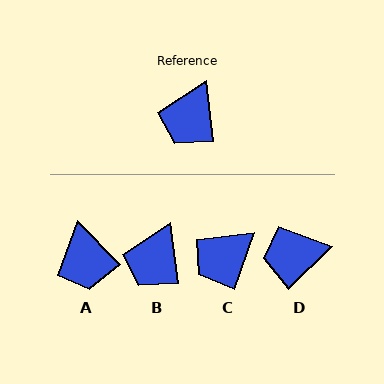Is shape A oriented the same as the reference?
No, it is off by about 37 degrees.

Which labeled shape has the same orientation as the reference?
B.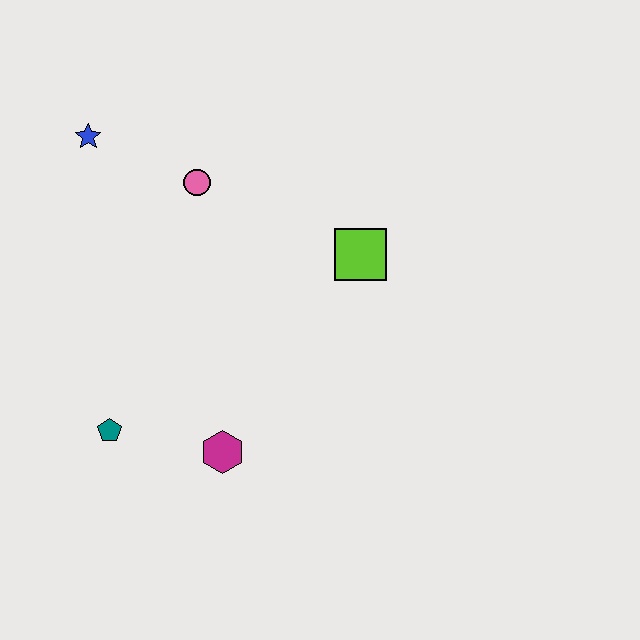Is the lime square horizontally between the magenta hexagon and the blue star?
No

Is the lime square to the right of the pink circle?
Yes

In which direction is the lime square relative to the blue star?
The lime square is to the right of the blue star.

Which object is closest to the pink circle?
The blue star is closest to the pink circle.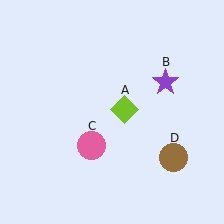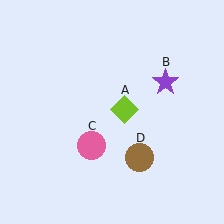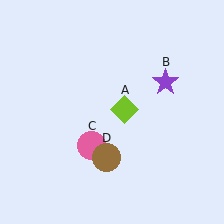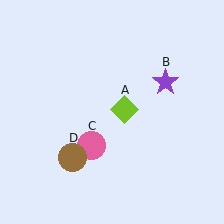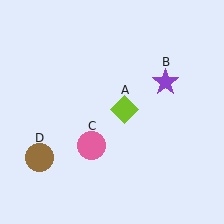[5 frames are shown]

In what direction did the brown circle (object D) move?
The brown circle (object D) moved left.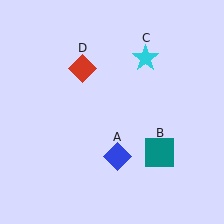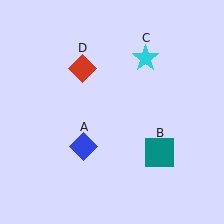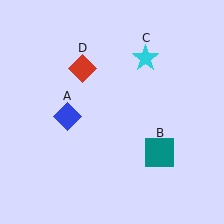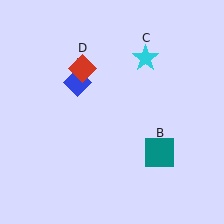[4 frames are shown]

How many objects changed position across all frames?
1 object changed position: blue diamond (object A).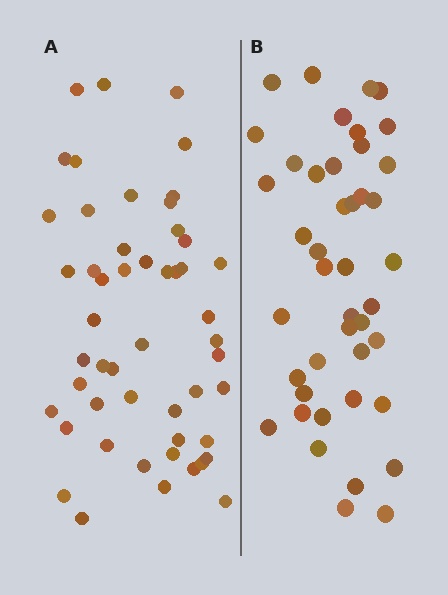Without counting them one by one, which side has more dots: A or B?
Region A (the left region) has more dots.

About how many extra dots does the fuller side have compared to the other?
Region A has roughly 8 or so more dots than region B.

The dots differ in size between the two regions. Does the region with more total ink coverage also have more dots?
No. Region B has more total ink coverage because its dots are larger, but region A actually contains more individual dots. Total area can be misleading — the number of items is what matters here.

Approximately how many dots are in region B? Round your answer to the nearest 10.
About 40 dots. (The exact count is 43, which rounds to 40.)